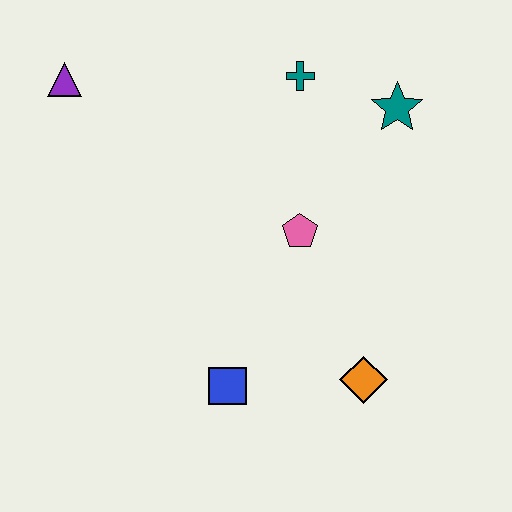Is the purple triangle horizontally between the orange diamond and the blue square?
No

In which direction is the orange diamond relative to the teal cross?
The orange diamond is below the teal cross.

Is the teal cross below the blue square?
No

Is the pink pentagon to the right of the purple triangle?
Yes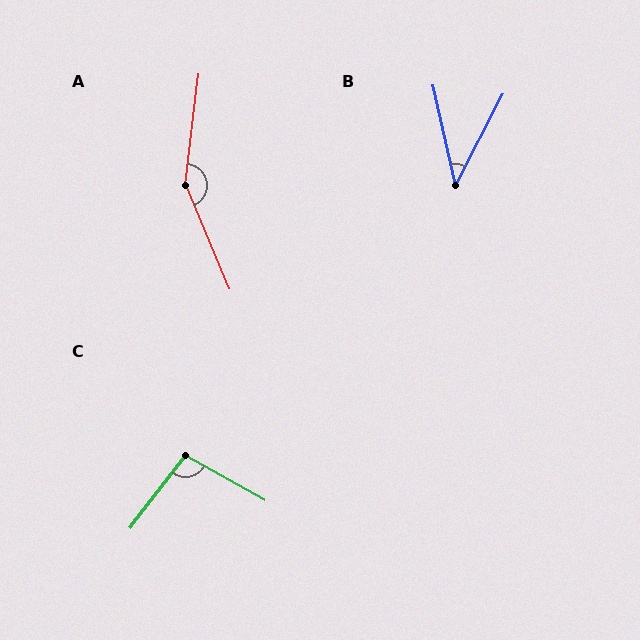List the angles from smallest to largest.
B (40°), C (99°), A (150°).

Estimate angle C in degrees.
Approximately 99 degrees.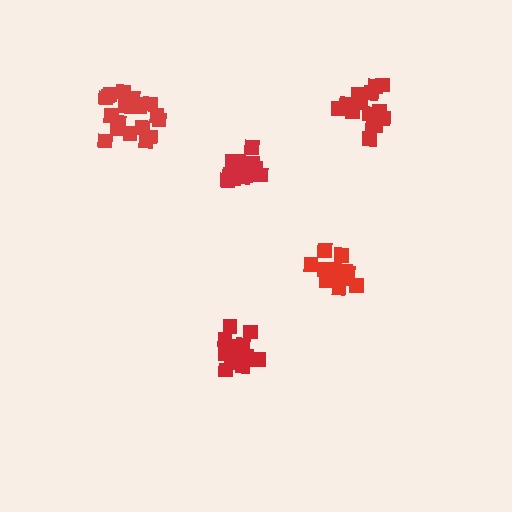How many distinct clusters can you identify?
There are 5 distinct clusters.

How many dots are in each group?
Group 1: 15 dots, Group 2: 17 dots, Group 3: 19 dots, Group 4: 14 dots, Group 5: 15 dots (80 total).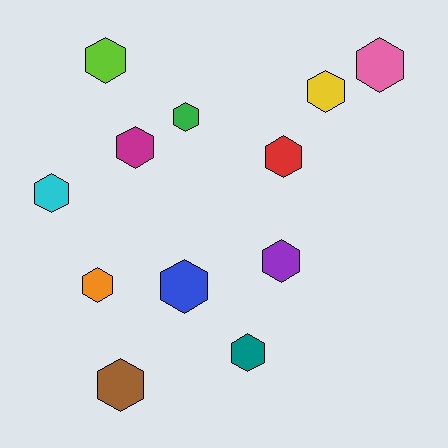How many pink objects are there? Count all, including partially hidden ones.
There is 1 pink object.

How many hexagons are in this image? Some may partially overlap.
There are 12 hexagons.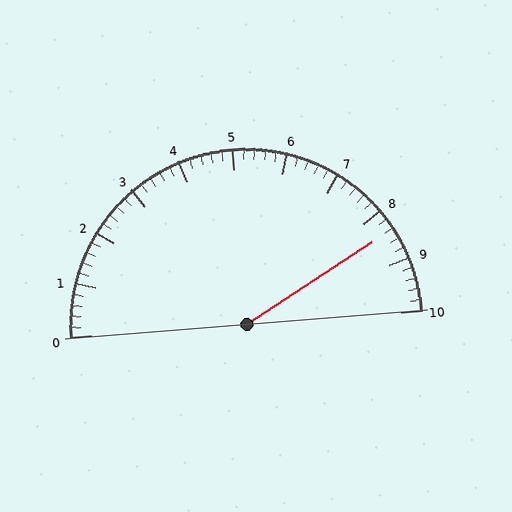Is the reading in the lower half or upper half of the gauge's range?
The reading is in the upper half of the range (0 to 10).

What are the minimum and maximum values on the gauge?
The gauge ranges from 0 to 10.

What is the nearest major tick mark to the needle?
The nearest major tick mark is 8.